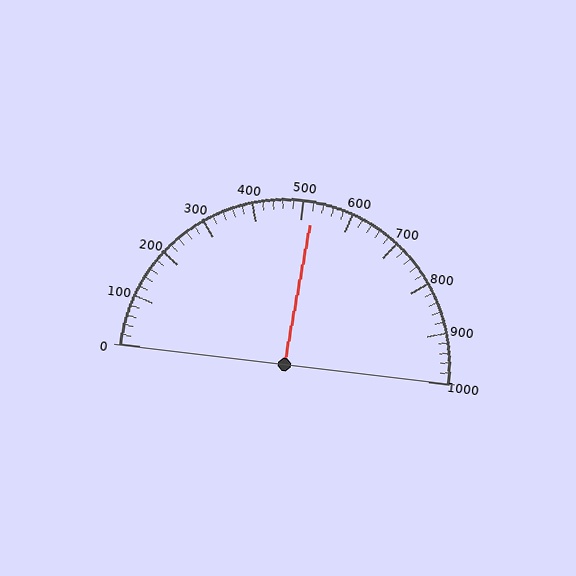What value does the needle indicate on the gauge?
The needle indicates approximately 520.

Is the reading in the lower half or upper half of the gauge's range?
The reading is in the upper half of the range (0 to 1000).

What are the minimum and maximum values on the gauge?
The gauge ranges from 0 to 1000.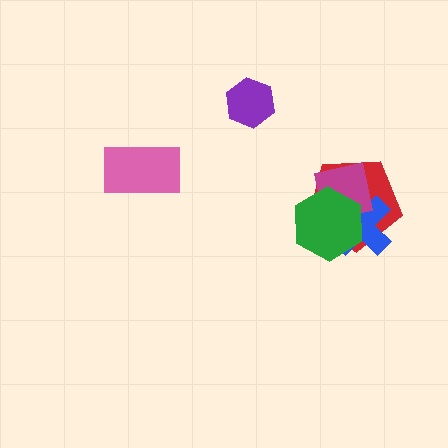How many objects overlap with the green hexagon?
3 objects overlap with the green hexagon.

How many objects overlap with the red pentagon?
3 objects overlap with the red pentagon.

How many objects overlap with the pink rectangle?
0 objects overlap with the pink rectangle.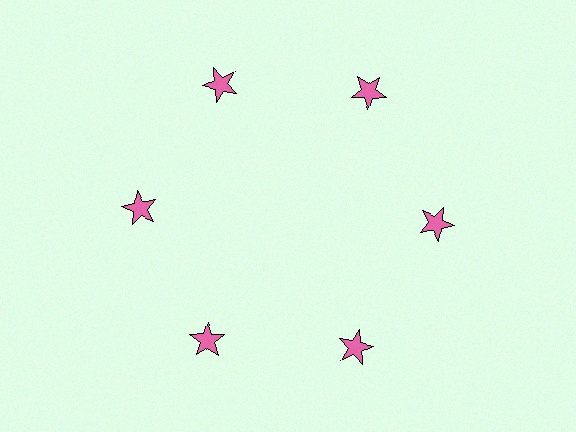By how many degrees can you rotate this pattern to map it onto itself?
The pattern maps onto itself every 60 degrees of rotation.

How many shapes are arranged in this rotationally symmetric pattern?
There are 6 shapes, arranged in 6 groups of 1.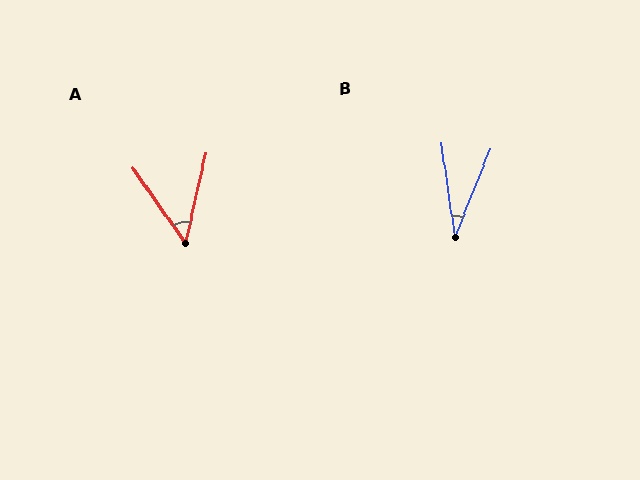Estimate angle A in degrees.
Approximately 48 degrees.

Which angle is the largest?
A, at approximately 48 degrees.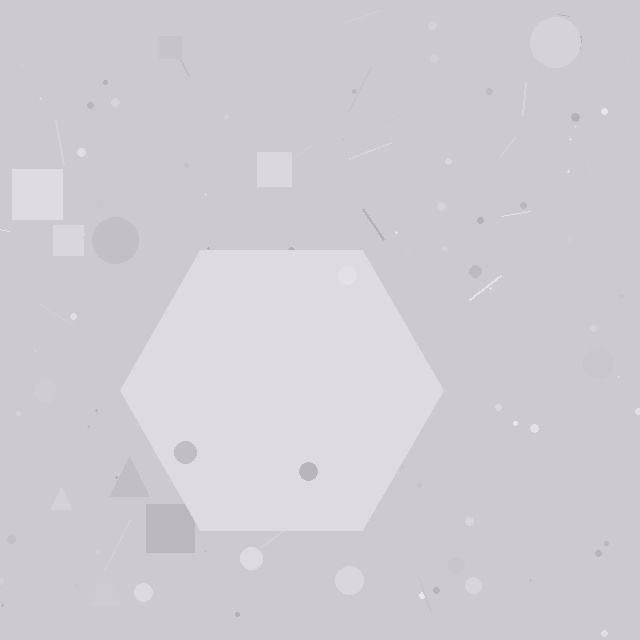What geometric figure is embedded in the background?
A hexagon is embedded in the background.